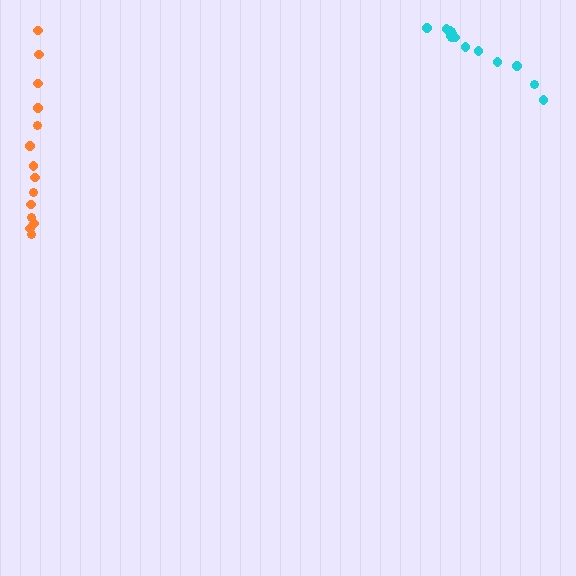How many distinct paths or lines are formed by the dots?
There are 2 distinct paths.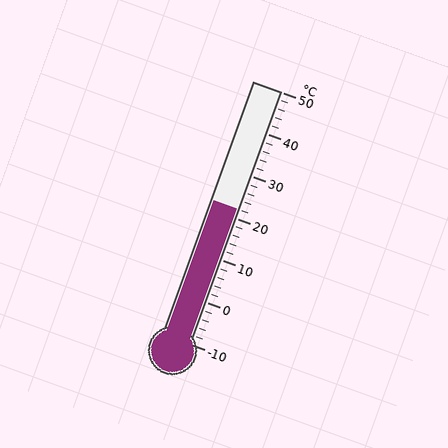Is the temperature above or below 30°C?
The temperature is below 30°C.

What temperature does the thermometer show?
The thermometer shows approximately 22°C.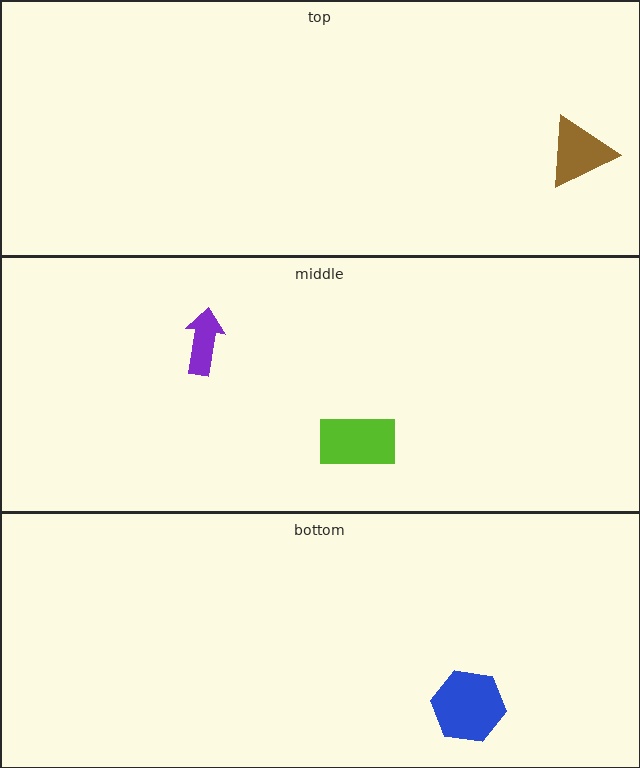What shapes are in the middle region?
The purple arrow, the lime rectangle.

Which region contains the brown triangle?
The top region.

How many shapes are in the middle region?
2.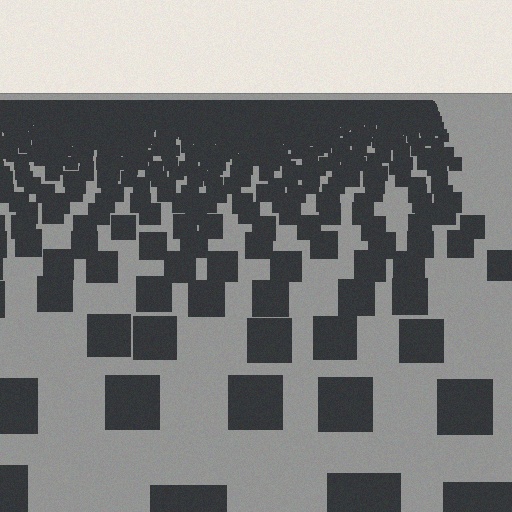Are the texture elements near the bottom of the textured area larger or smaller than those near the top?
Larger. Near the bottom, elements are closer to the viewer and appear at a bigger on-screen size.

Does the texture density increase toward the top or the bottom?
Density increases toward the top.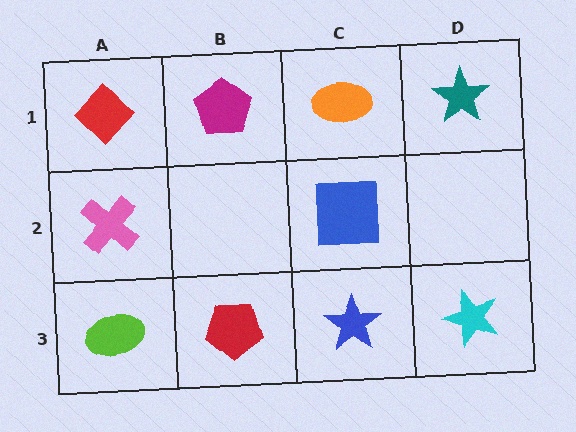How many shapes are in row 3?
4 shapes.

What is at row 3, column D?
A cyan star.